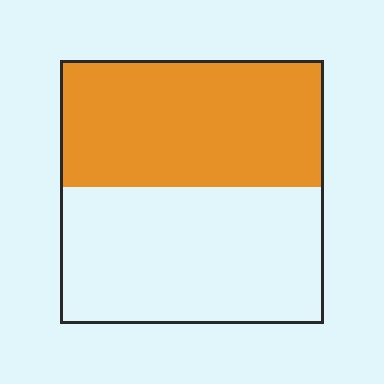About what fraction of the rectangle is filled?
About one half (1/2).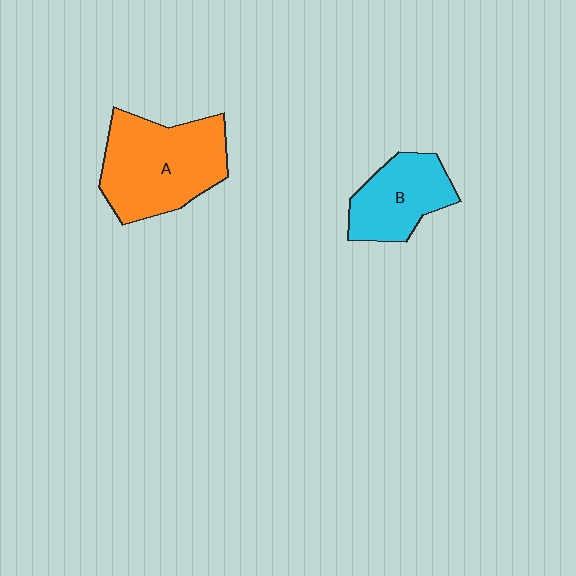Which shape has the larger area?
Shape A (orange).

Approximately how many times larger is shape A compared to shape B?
Approximately 1.6 times.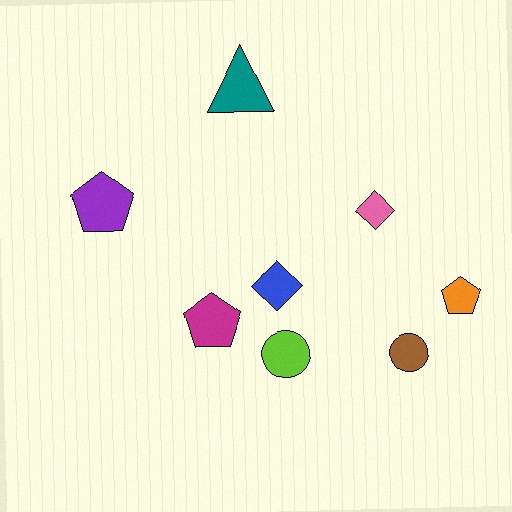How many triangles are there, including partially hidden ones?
There is 1 triangle.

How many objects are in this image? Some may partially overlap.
There are 8 objects.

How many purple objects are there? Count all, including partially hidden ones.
There is 1 purple object.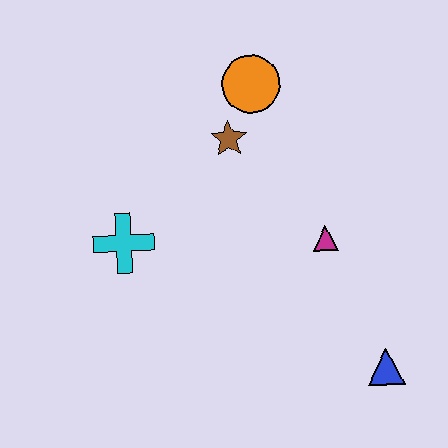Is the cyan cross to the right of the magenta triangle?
No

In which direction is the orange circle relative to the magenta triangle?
The orange circle is above the magenta triangle.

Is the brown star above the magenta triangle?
Yes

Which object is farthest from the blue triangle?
The orange circle is farthest from the blue triangle.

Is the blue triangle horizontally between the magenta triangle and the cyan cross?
No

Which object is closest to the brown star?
The orange circle is closest to the brown star.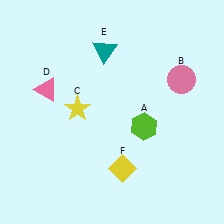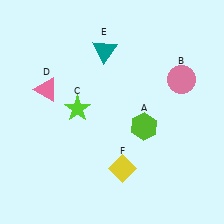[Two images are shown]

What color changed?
The star (C) changed from yellow in Image 1 to lime in Image 2.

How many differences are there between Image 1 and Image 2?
There is 1 difference between the two images.